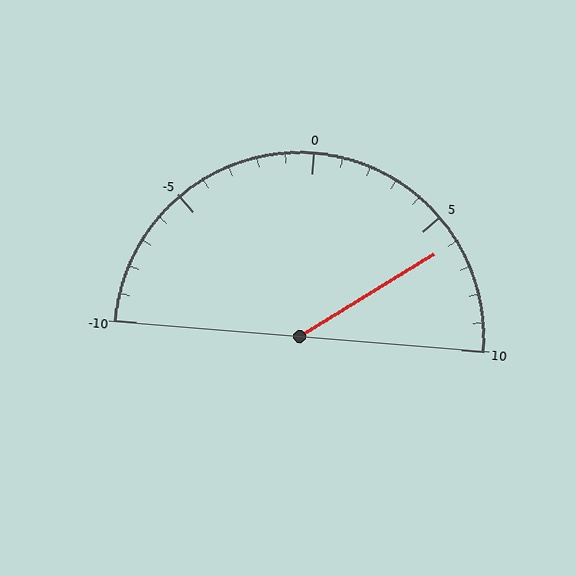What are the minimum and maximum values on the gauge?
The gauge ranges from -10 to 10.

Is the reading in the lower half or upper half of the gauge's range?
The reading is in the upper half of the range (-10 to 10).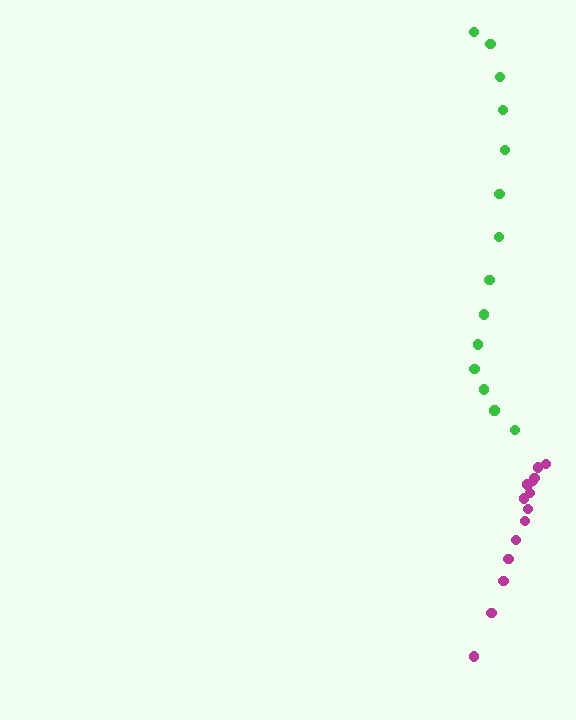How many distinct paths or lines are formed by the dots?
There are 2 distinct paths.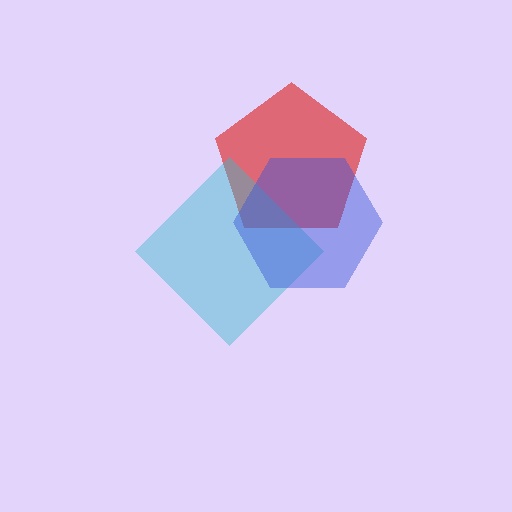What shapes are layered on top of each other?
The layered shapes are: a red pentagon, a cyan diamond, a blue hexagon.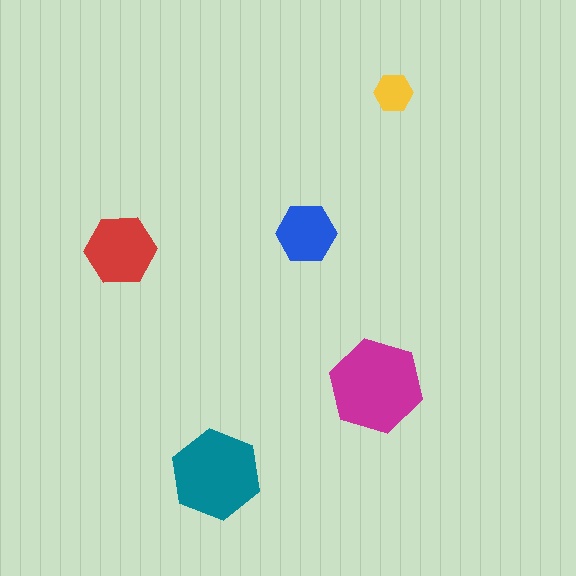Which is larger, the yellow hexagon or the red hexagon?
The red one.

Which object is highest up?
The yellow hexagon is topmost.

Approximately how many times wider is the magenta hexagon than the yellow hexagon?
About 2.5 times wider.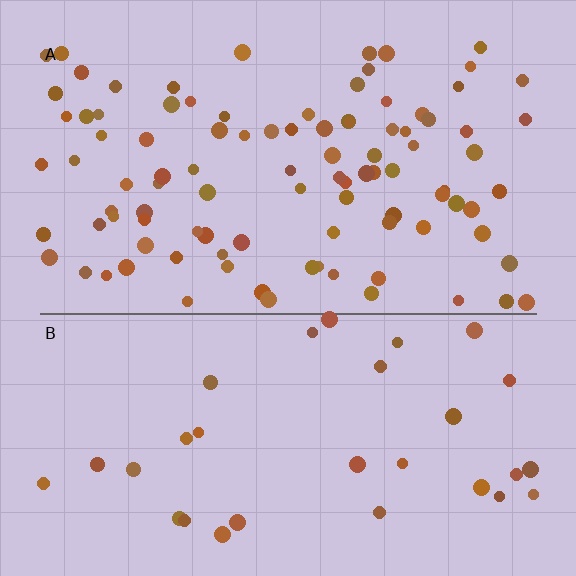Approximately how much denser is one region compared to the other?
Approximately 3.1× — region A over region B.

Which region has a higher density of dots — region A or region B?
A (the top).